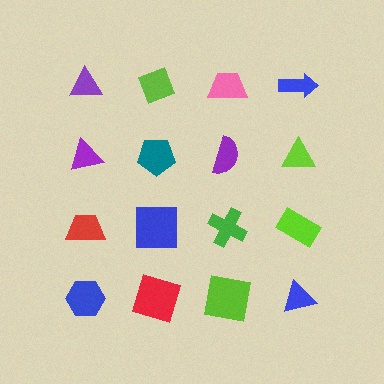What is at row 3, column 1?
A red trapezoid.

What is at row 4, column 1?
A blue hexagon.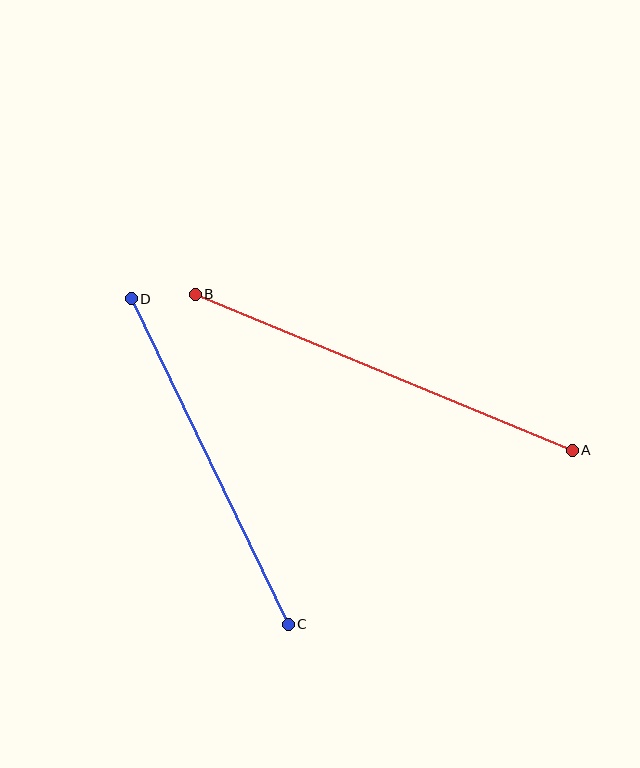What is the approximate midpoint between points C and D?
The midpoint is at approximately (210, 462) pixels.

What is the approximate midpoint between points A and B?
The midpoint is at approximately (384, 372) pixels.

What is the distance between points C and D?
The distance is approximately 361 pixels.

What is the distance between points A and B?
The distance is approximately 408 pixels.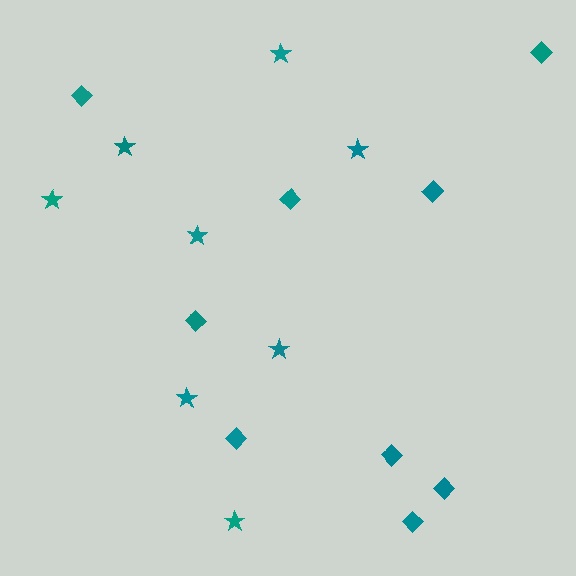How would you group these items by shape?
There are 2 groups: one group of diamonds (9) and one group of stars (8).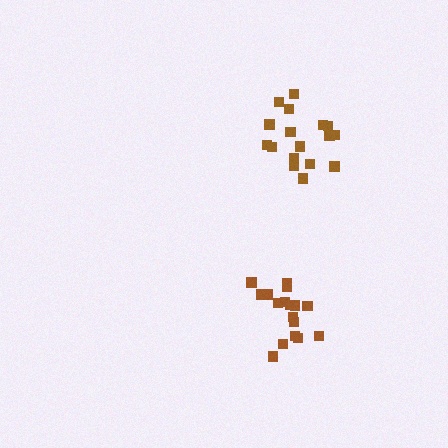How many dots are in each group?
Group 1: 17 dots, Group 2: 17 dots (34 total).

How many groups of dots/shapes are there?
There are 2 groups.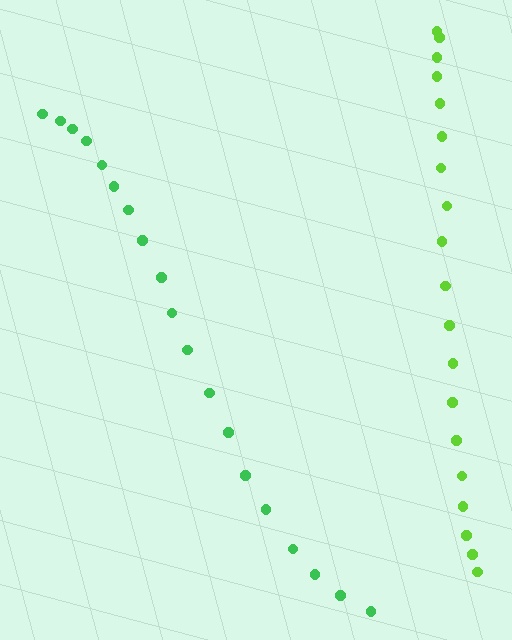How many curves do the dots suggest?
There are 2 distinct paths.